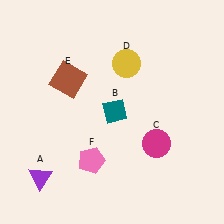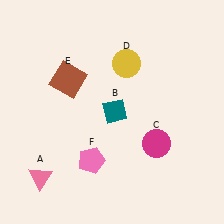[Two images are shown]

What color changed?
The triangle (A) changed from purple in Image 1 to pink in Image 2.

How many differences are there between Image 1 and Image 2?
There is 1 difference between the two images.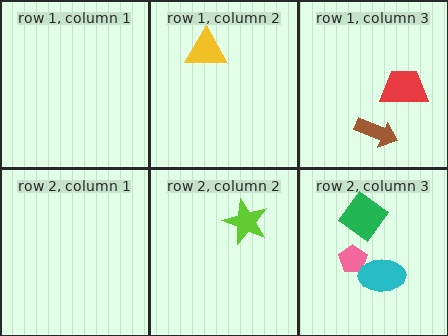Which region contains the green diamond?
The row 2, column 3 region.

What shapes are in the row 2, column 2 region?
The lime star.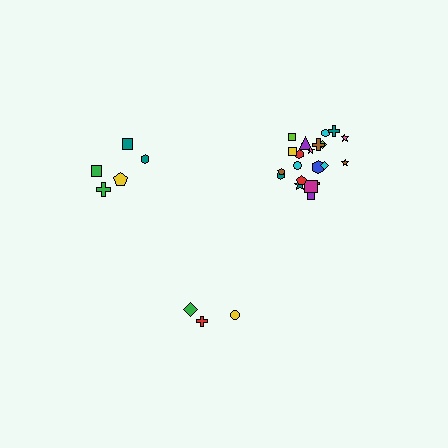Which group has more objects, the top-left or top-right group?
The top-right group.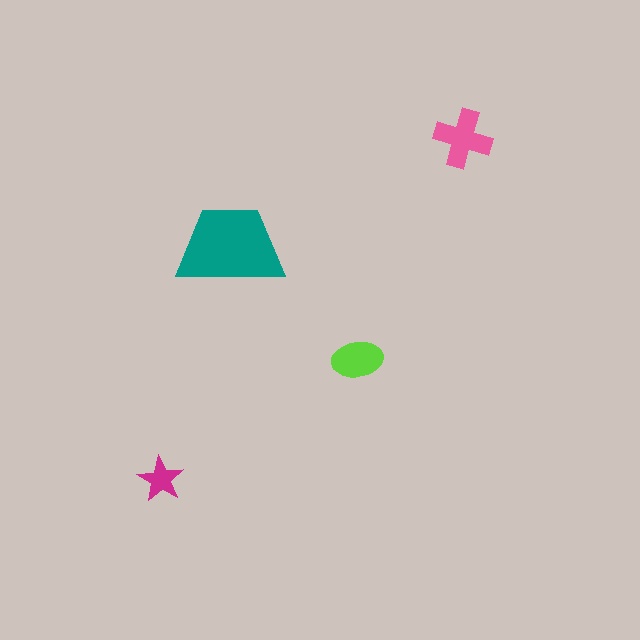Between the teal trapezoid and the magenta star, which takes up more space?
The teal trapezoid.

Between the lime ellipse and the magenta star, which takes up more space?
The lime ellipse.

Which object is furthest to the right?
The pink cross is rightmost.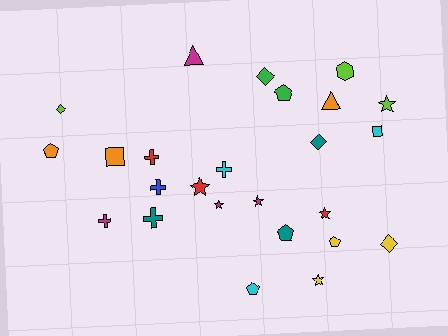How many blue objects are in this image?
There is 1 blue object.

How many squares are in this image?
There are 2 squares.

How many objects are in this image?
There are 25 objects.